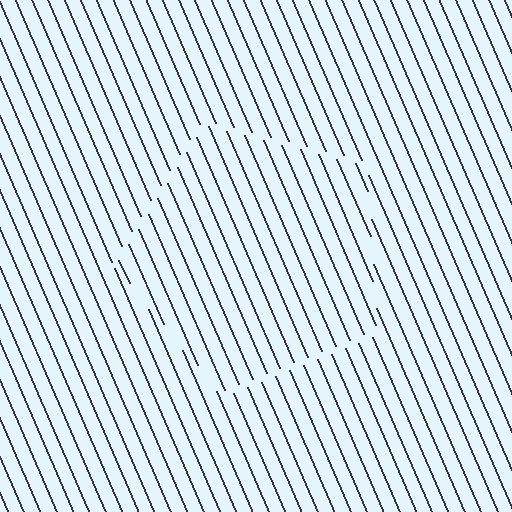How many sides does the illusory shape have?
5 sides — the line-ends trace a pentagon.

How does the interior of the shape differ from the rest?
The interior of the shape contains the same grating, shifted by half a period — the contour is defined by the phase discontinuity where line-ends from the inner and outer gratings abut.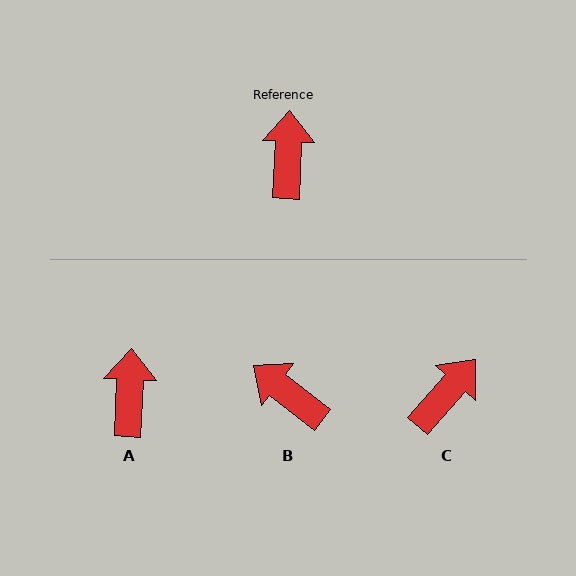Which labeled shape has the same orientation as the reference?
A.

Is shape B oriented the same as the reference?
No, it is off by about 55 degrees.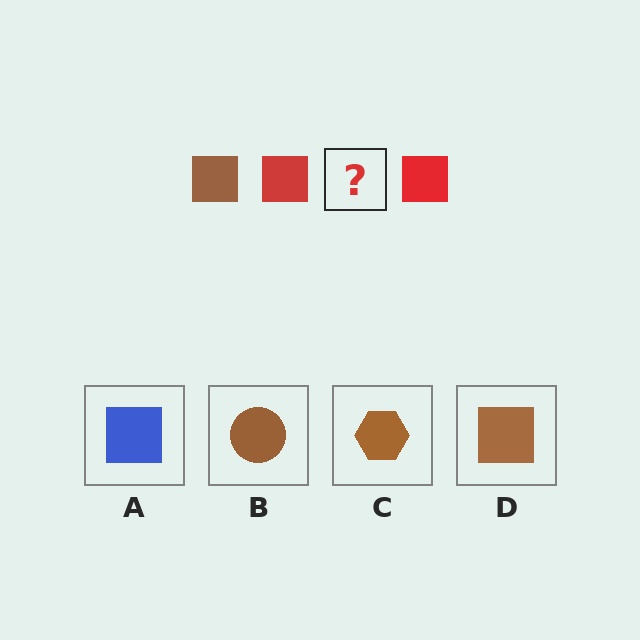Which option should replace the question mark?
Option D.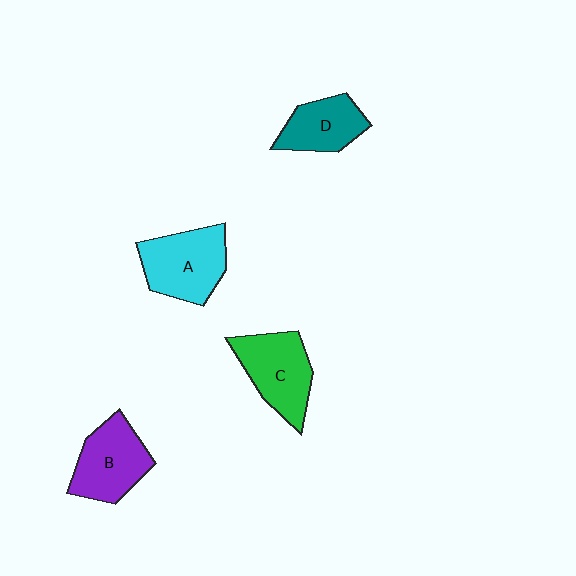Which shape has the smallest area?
Shape D (teal).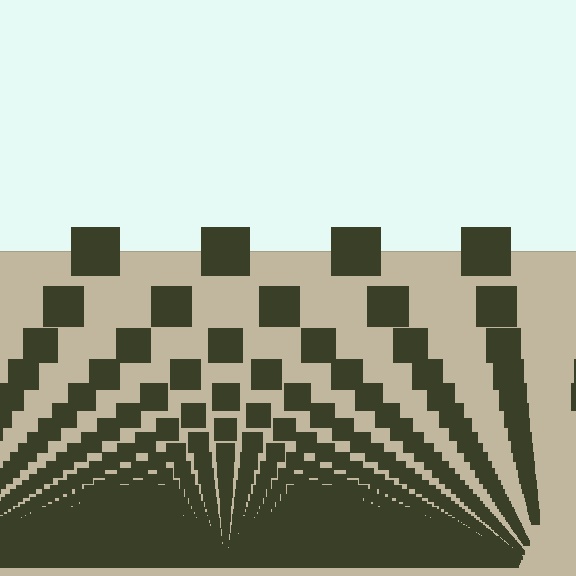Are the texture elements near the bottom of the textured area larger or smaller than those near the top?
Smaller. The gradient is inverted — elements near the bottom are smaller and denser.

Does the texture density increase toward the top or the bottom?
Density increases toward the bottom.